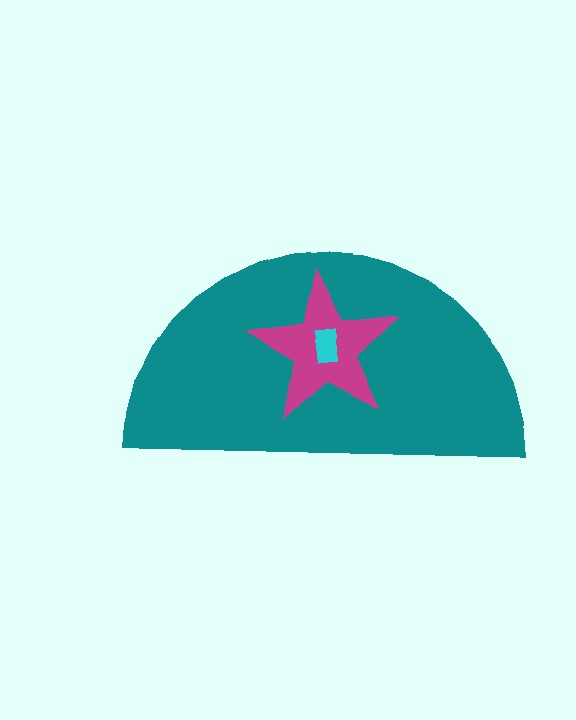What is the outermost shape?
The teal semicircle.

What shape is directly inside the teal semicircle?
The magenta star.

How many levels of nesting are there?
3.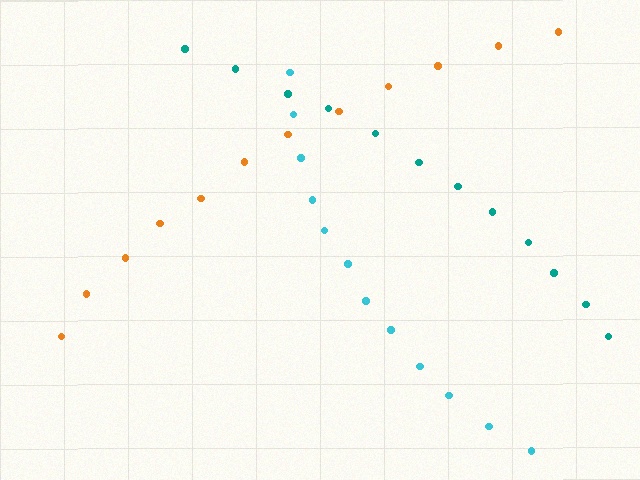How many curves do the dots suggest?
There are 3 distinct paths.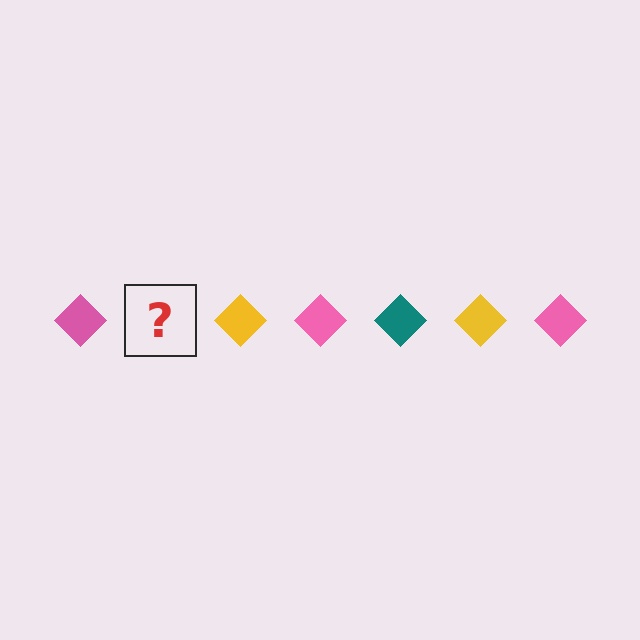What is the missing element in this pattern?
The missing element is a teal diamond.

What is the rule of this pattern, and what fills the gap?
The rule is that the pattern cycles through pink, teal, yellow diamonds. The gap should be filled with a teal diamond.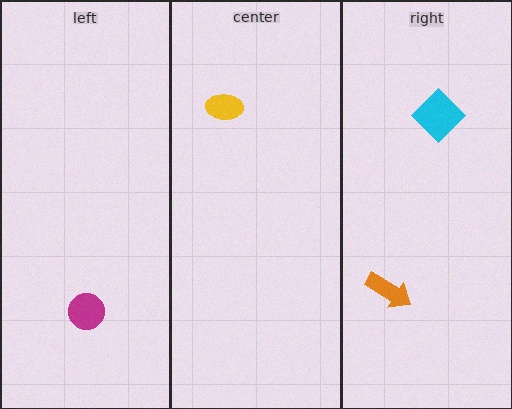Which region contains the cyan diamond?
The right region.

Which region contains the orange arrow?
The right region.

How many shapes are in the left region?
1.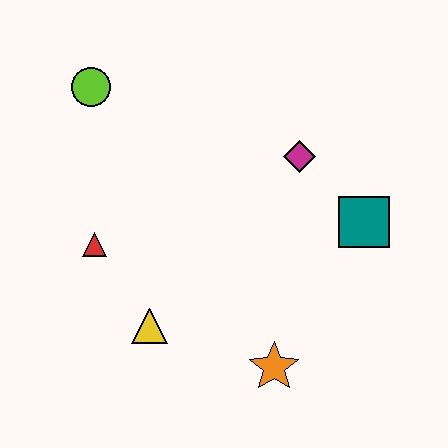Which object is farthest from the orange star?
The lime circle is farthest from the orange star.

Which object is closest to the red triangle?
The yellow triangle is closest to the red triangle.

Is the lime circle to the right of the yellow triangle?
No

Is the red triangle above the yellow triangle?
Yes